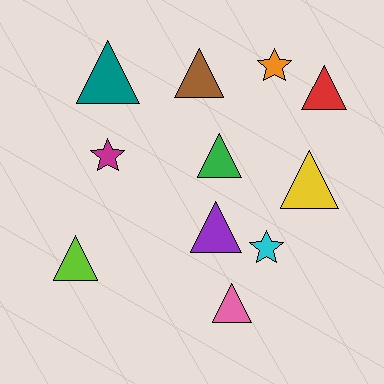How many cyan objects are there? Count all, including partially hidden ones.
There is 1 cyan object.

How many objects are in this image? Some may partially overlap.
There are 11 objects.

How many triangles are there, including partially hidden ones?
There are 8 triangles.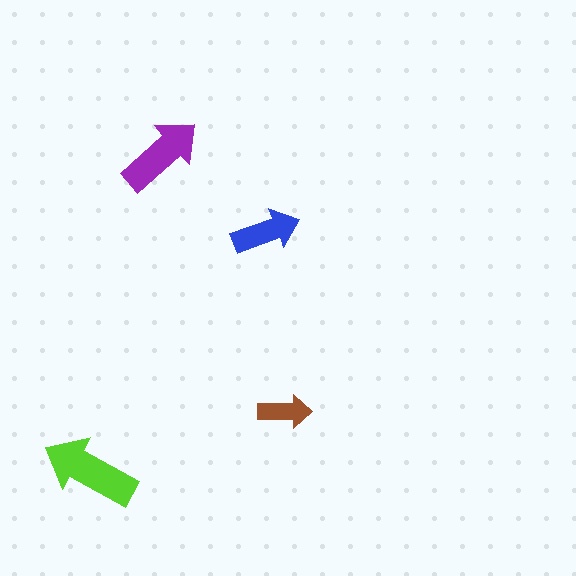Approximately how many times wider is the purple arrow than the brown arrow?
About 1.5 times wider.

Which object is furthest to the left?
The lime arrow is leftmost.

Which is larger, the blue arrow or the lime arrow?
The lime one.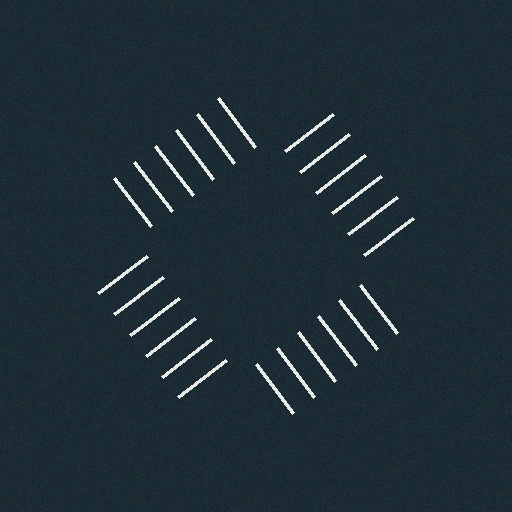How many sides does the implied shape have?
4 sides — the line-ends trace a square.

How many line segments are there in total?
24 — 6 along each of the 4 edges.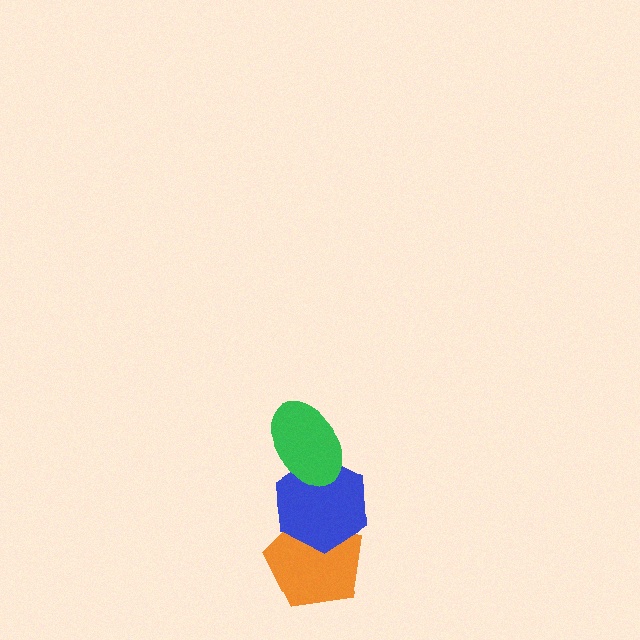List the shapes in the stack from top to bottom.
From top to bottom: the green ellipse, the blue hexagon, the orange pentagon.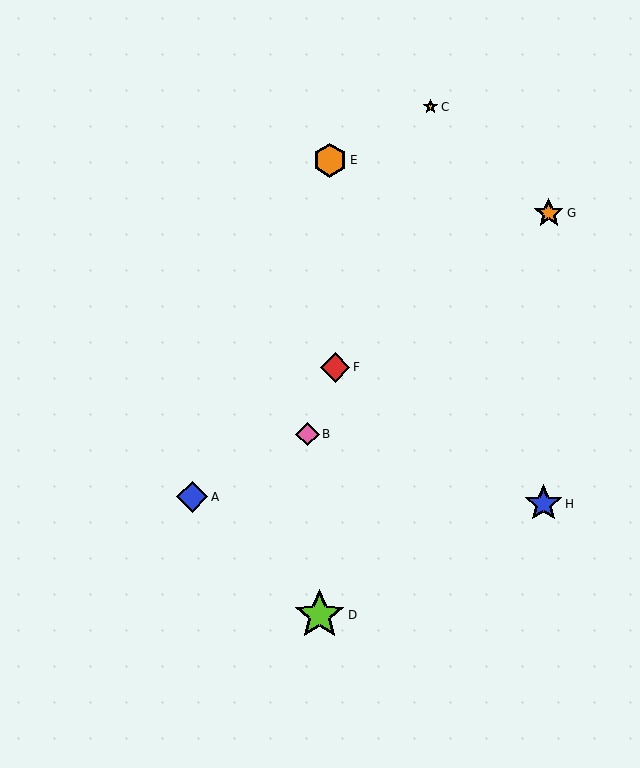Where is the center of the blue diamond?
The center of the blue diamond is at (192, 497).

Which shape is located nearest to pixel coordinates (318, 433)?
The pink diamond (labeled B) at (307, 434) is nearest to that location.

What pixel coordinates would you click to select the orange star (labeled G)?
Click at (549, 213) to select the orange star G.